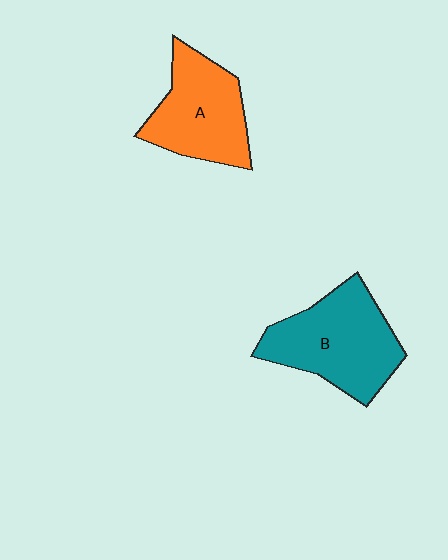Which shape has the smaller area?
Shape A (orange).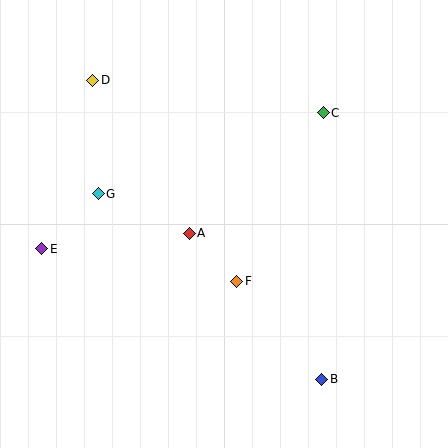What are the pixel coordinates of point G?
Point G is at (98, 194).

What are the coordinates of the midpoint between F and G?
The midpoint between F and G is at (167, 238).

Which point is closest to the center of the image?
Point A at (189, 233) is closest to the center.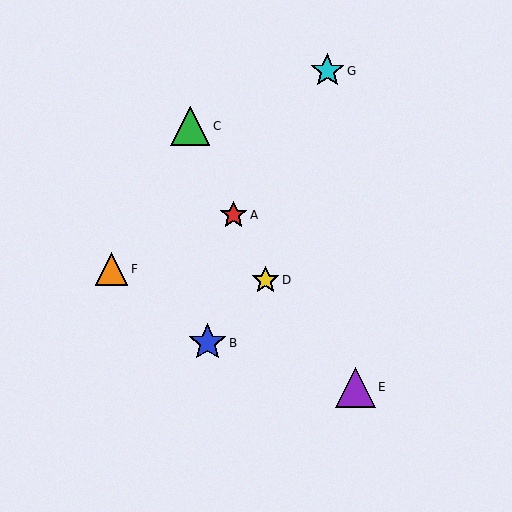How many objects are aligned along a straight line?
3 objects (A, C, D) are aligned along a straight line.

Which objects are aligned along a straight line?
Objects A, C, D are aligned along a straight line.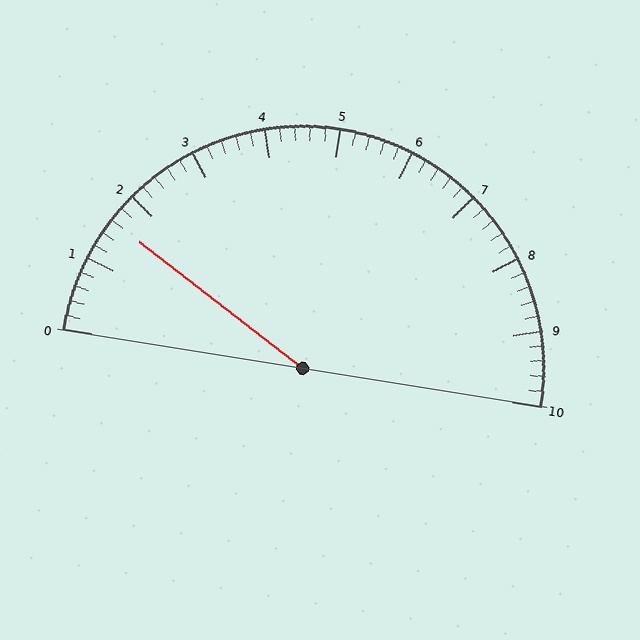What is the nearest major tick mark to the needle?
The nearest major tick mark is 2.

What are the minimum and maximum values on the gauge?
The gauge ranges from 0 to 10.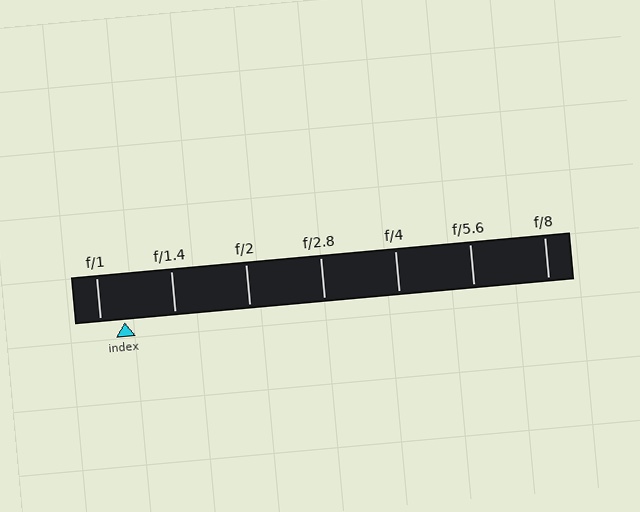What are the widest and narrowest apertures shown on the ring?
The widest aperture shown is f/1 and the narrowest is f/8.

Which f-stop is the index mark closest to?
The index mark is closest to f/1.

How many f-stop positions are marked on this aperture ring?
There are 7 f-stop positions marked.